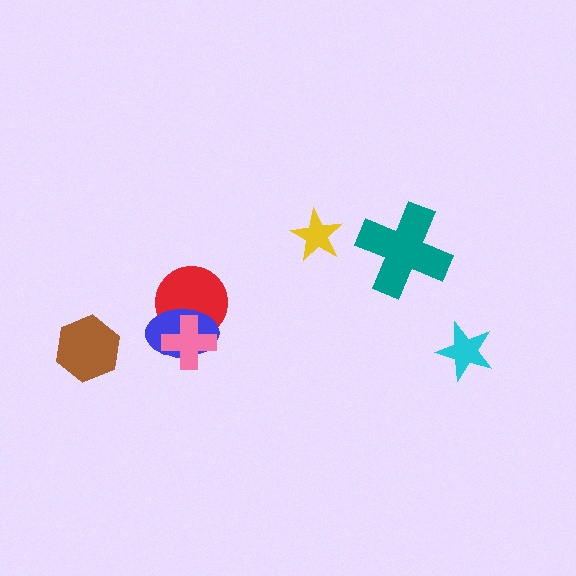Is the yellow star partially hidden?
No, no other shape covers it.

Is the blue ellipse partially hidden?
Yes, it is partially covered by another shape.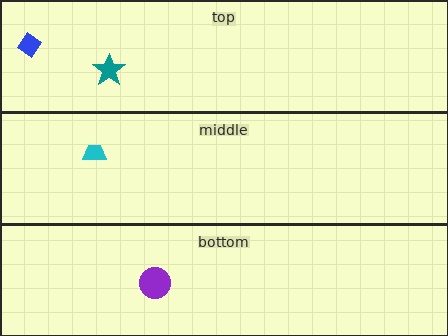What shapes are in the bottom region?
The purple circle.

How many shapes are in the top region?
2.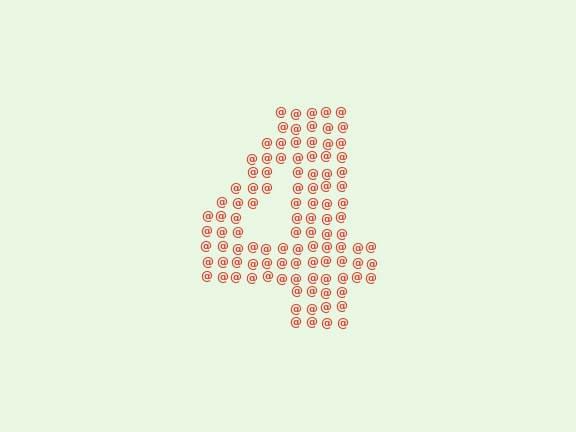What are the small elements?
The small elements are at signs.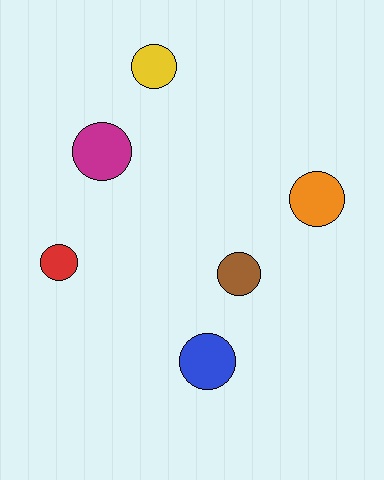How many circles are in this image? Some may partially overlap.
There are 6 circles.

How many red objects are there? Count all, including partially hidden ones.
There is 1 red object.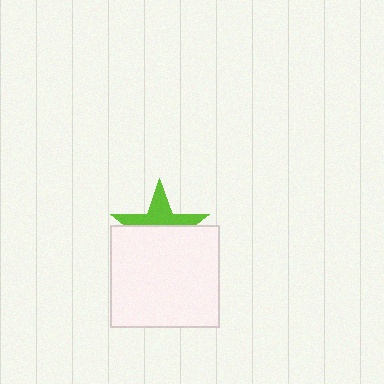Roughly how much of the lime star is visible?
A small part of it is visible (roughly 45%).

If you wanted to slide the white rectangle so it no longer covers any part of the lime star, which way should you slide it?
Slide it down — that is the most direct way to separate the two shapes.